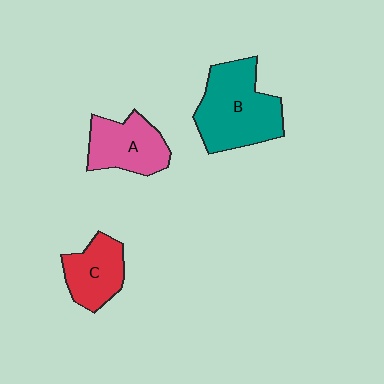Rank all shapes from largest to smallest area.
From largest to smallest: B (teal), A (pink), C (red).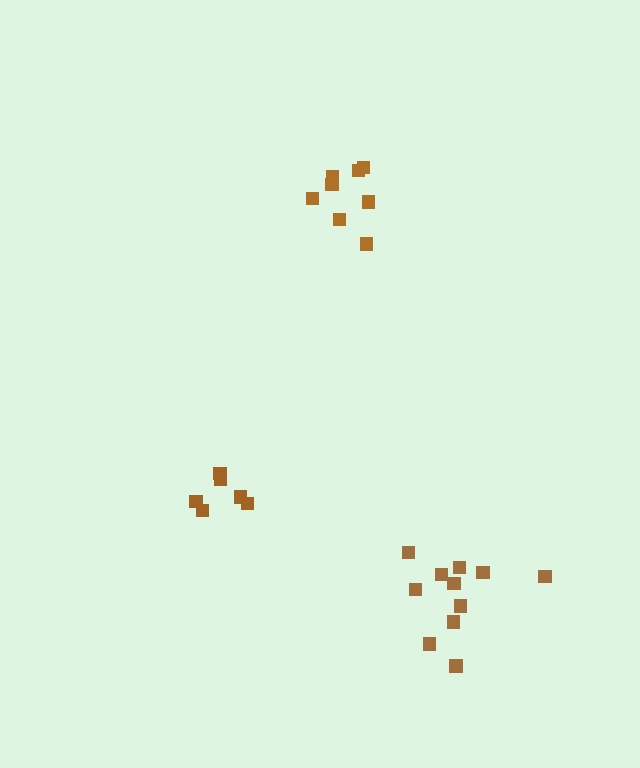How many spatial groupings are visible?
There are 3 spatial groupings.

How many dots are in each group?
Group 1: 8 dots, Group 2: 6 dots, Group 3: 11 dots (25 total).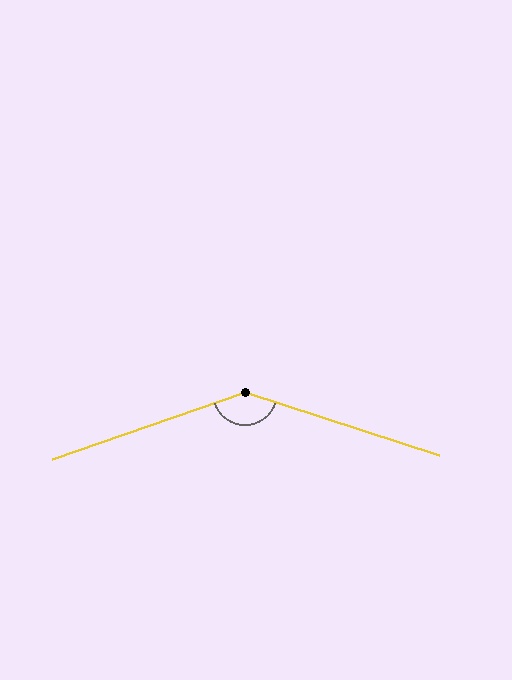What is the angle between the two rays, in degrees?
Approximately 143 degrees.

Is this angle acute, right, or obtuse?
It is obtuse.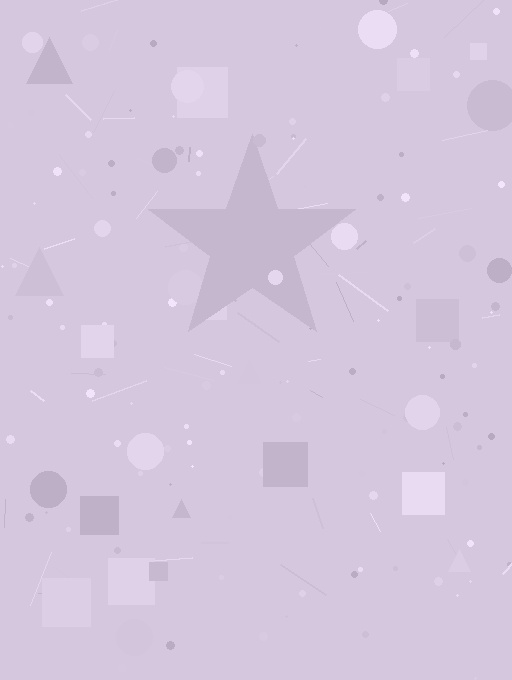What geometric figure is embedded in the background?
A star is embedded in the background.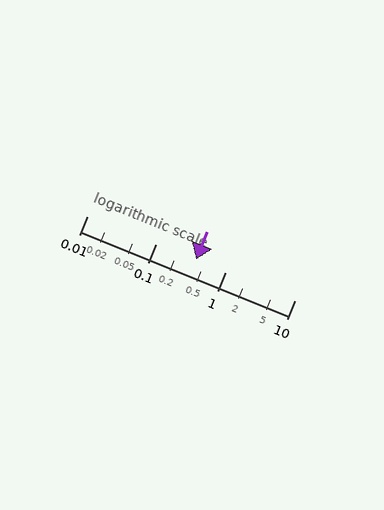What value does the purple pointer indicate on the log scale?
The pointer indicates approximately 0.37.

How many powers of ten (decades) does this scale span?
The scale spans 3 decades, from 0.01 to 10.